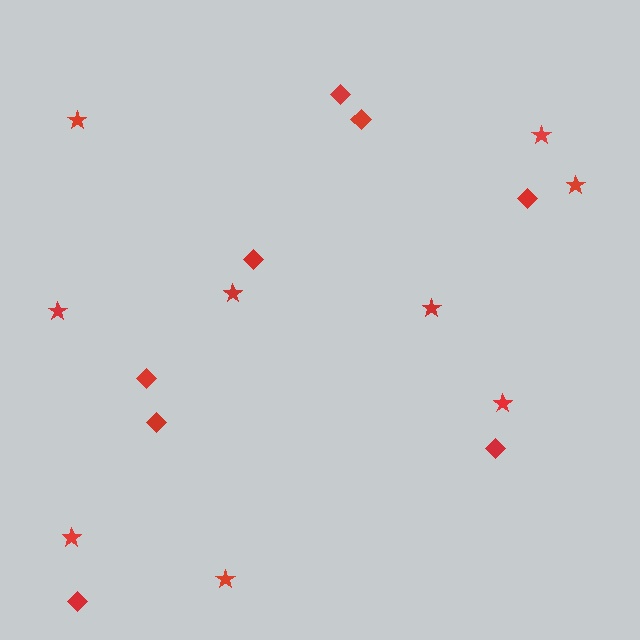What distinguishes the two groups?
There are 2 groups: one group of stars (9) and one group of diamonds (8).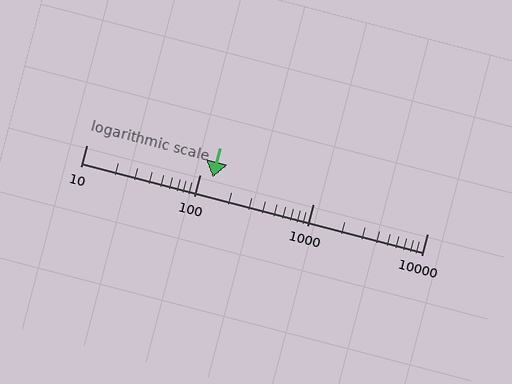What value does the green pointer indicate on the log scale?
The pointer indicates approximately 130.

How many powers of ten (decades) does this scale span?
The scale spans 3 decades, from 10 to 10000.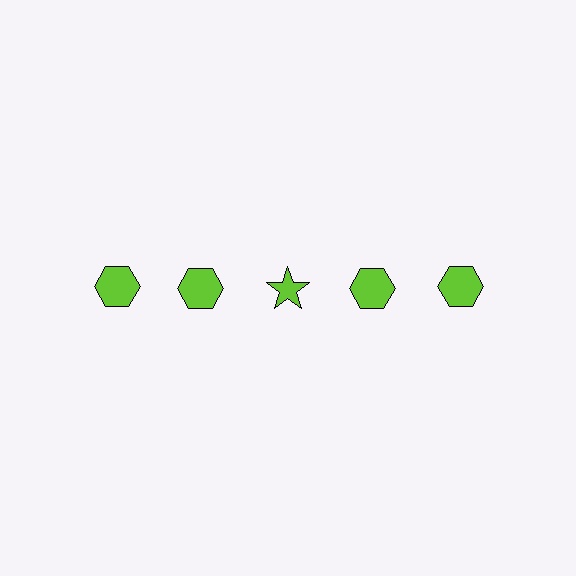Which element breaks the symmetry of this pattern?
The lime star in the top row, center column breaks the symmetry. All other shapes are lime hexagons.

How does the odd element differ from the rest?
It has a different shape: star instead of hexagon.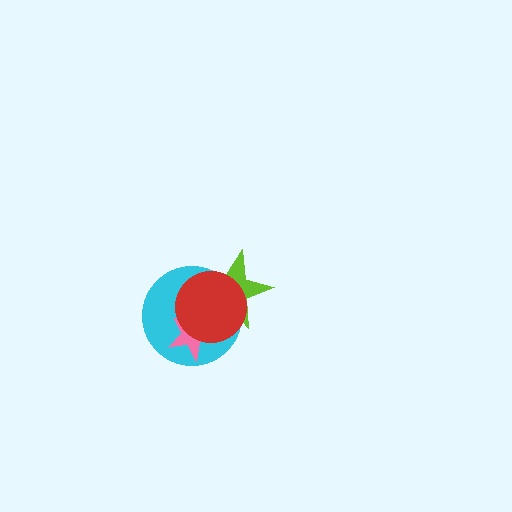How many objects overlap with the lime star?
3 objects overlap with the lime star.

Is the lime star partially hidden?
Yes, it is partially covered by another shape.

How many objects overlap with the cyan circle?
3 objects overlap with the cyan circle.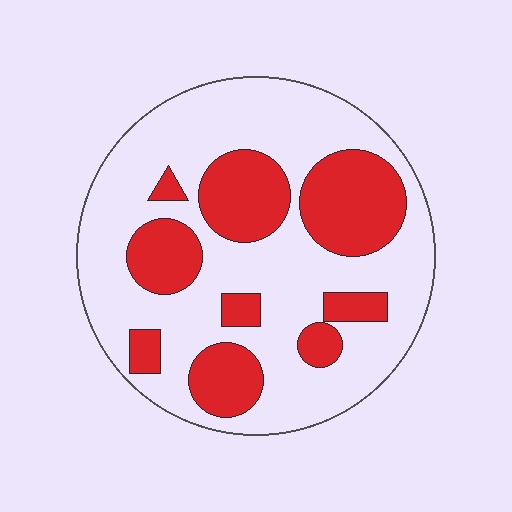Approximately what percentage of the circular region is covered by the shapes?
Approximately 30%.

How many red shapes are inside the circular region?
9.